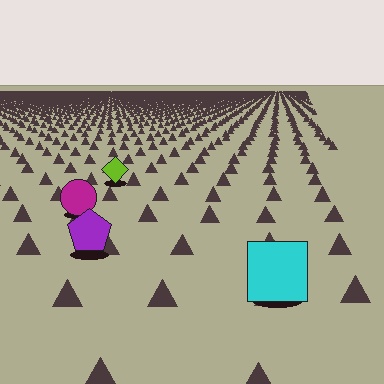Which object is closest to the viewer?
The cyan square is closest. The texture marks near it are larger and more spread out.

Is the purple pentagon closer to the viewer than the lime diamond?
Yes. The purple pentagon is closer — you can tell from the texture gradient: the ground texture is coarser near it.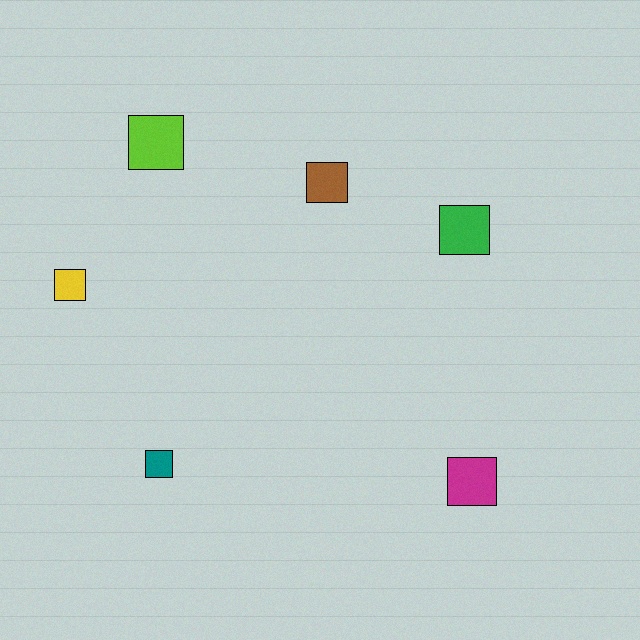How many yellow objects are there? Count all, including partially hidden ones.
There is 1 yellow object.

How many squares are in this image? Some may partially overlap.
There are 6 squares.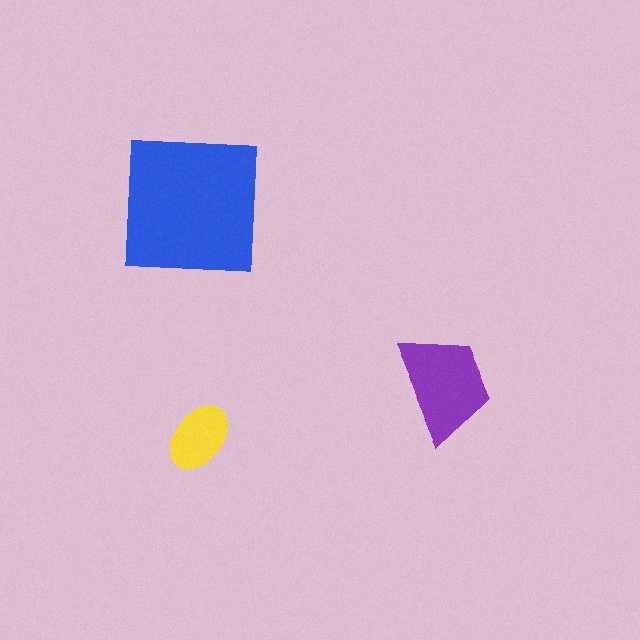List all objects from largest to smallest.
The blue square, the purple trapezoid, the yellow ellipse.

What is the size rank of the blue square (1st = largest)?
1st.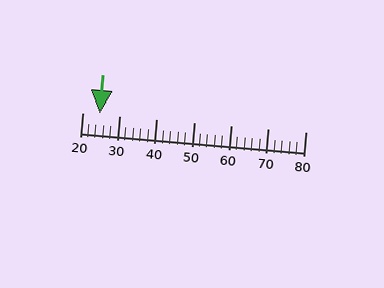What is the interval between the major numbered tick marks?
The major tick marks are spaced 10 units apart.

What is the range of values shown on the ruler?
The ruler shows values from 20 to 80.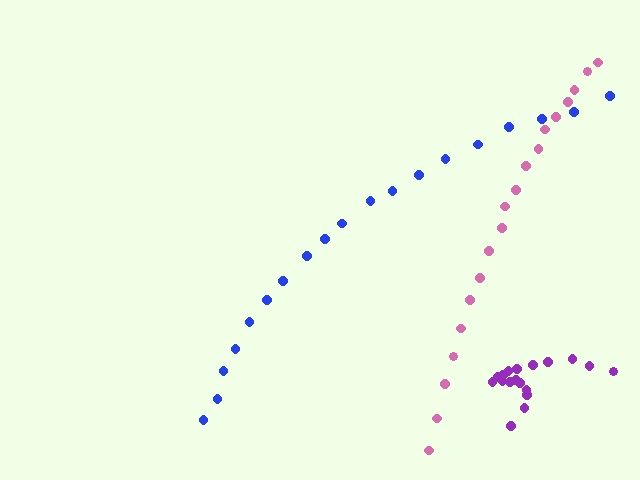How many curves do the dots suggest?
There are 3 distinct paths.